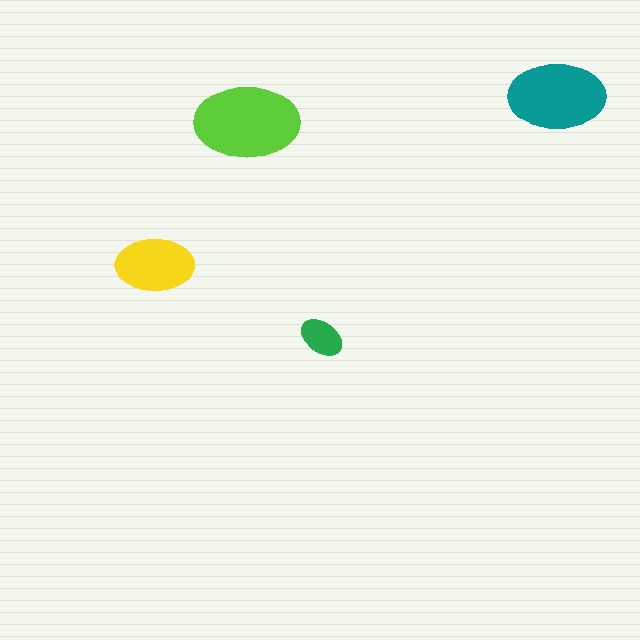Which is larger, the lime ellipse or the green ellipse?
The lime one.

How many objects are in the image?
There are 4 objects in the image.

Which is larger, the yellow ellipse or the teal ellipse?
The teal one.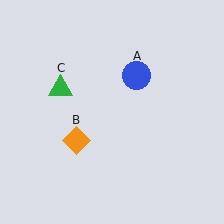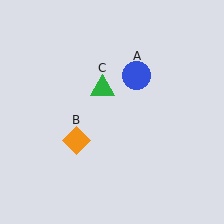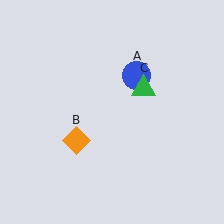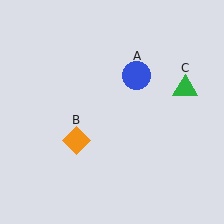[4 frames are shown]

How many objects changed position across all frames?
1 object changed position: green triangle (object C).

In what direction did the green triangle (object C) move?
The green triangle (object C) moved right.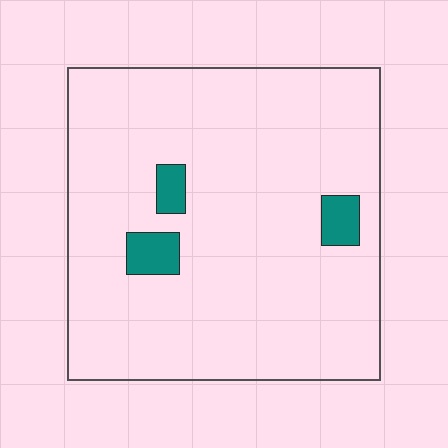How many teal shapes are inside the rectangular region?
3.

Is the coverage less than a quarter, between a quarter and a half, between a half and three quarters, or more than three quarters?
Less than a quarter.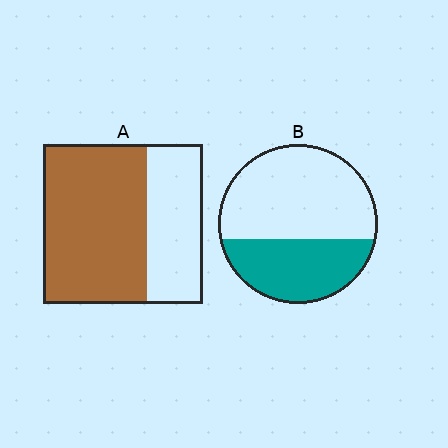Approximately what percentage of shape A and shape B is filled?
A is approximately 65% and B is approximately 40%.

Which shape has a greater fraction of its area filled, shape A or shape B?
Shape A.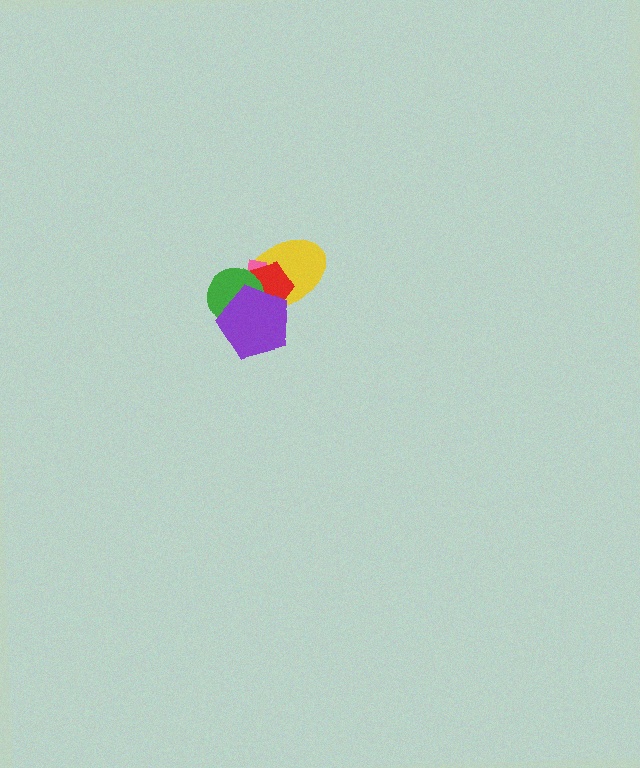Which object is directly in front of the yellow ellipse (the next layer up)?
The pink cross is directly in front of the yellow ellipse.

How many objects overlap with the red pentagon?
4 objects overlap with the red pentagon.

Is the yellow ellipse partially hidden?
Yes, it is partially covered by another shape.